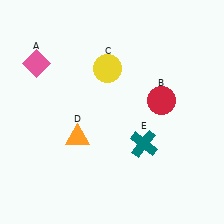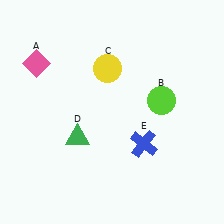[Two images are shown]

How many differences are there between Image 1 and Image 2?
There are 3 differences between the two images.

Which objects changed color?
B changed from red to lime. D changed from orange to green. E changed from teal to blue.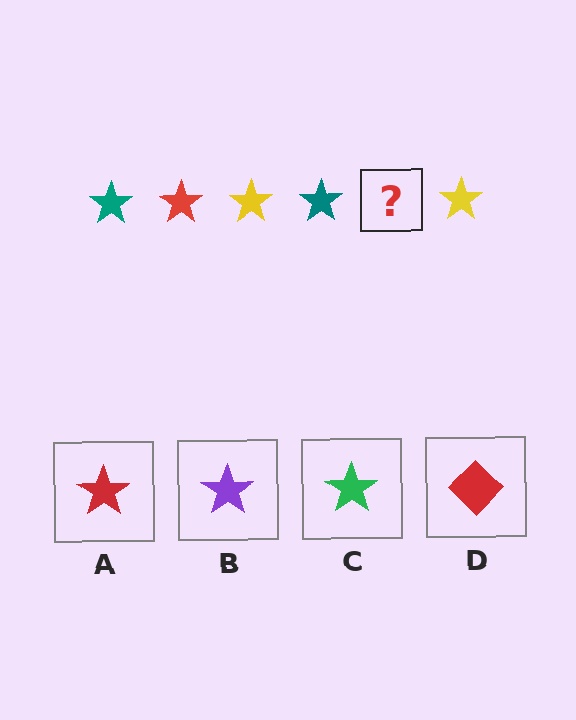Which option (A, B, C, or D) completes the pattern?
A.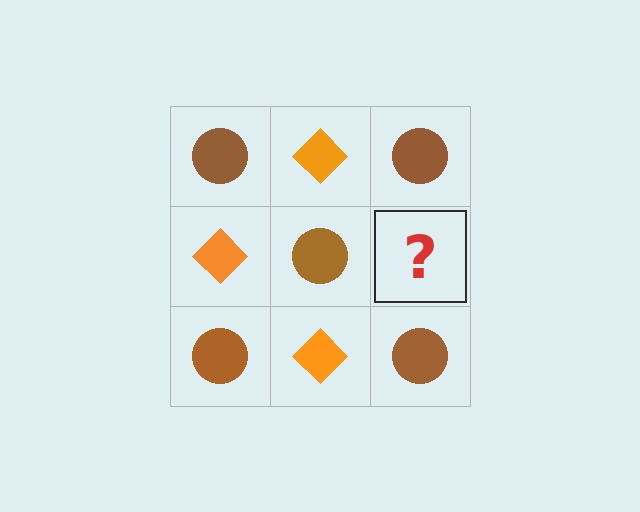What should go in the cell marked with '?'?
The missing cell should contain an orange diamond.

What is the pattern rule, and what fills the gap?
The rule is that it alternates brown circle and orange diamond in a checkerboard pattern. The gap should be filled with an orange diamond.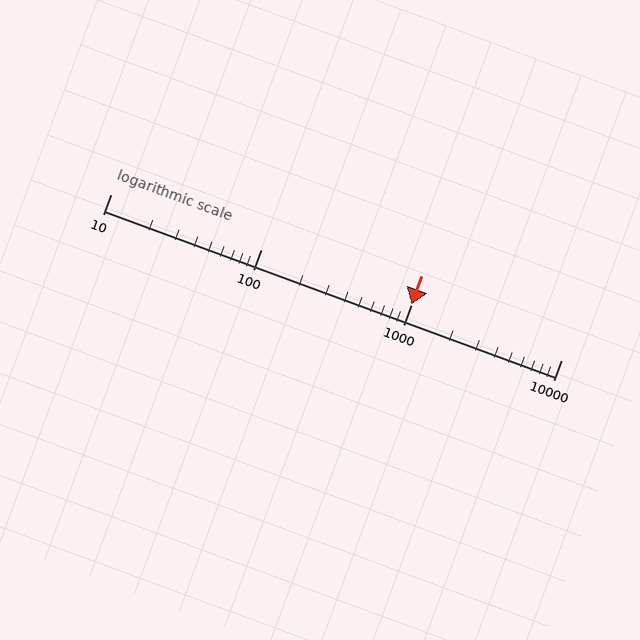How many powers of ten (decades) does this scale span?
The scale spans 3 decades, from 10 to 10000.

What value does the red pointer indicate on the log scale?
The pointer indicates approximately 1000.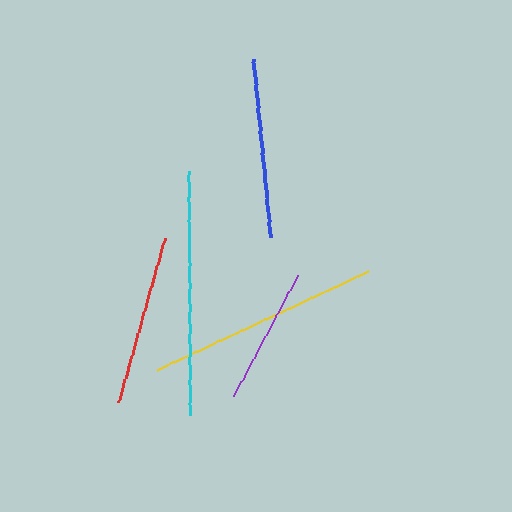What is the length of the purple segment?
The purple segment is approximately 138 pixels long.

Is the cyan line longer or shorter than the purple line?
The cyan line is longer than the purple line.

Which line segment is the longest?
The cyan line is the longest at approximately 245 pixels.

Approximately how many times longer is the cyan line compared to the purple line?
The cyan line is approximately 1.8 times the length of the purple line.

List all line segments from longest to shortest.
From longest to shortest: cyan, yellow, blue, red, purple.